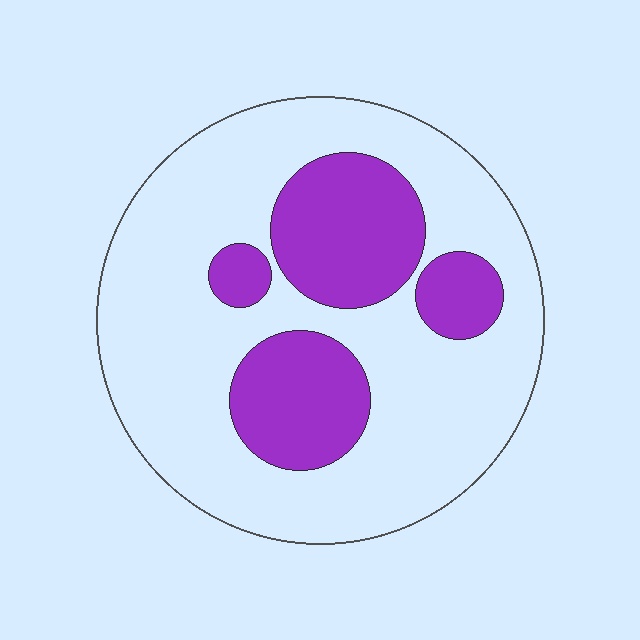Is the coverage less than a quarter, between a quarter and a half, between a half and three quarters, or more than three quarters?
Between a quarter and a half.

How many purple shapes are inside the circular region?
4.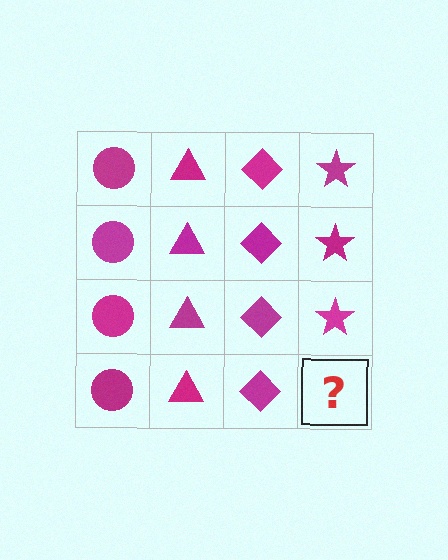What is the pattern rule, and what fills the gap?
The rule is that each column has a consistent shape. The gap should be filled with a magenta star.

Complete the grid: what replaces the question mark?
The question mark should be replaced with a magenta star.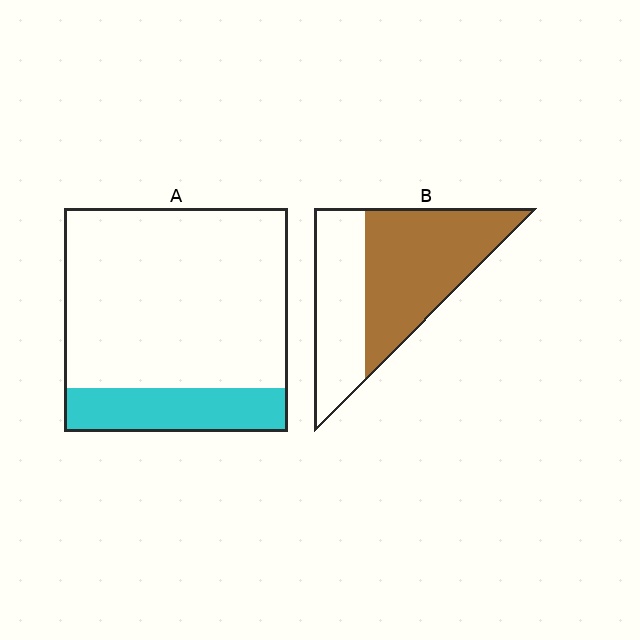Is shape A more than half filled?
No.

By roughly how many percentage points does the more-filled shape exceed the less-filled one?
By roughly 40 percentage points (B over A).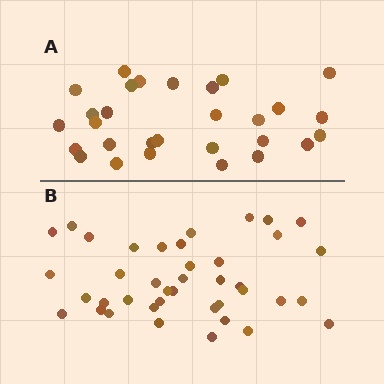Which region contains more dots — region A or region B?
Region B (the bottom region) has more dots.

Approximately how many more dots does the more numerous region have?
Region B has roughly 12 or so more dots than region A.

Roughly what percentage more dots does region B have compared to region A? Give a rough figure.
About 40% more.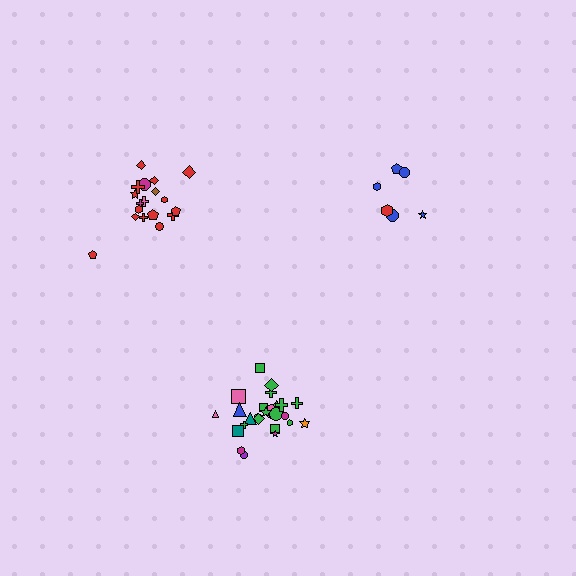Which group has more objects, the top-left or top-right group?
The top-left group.